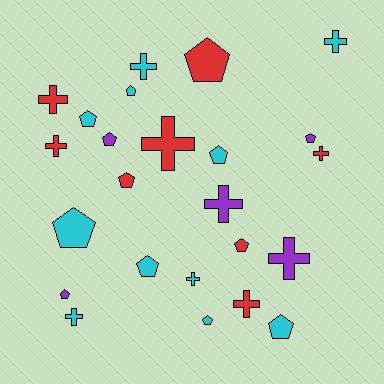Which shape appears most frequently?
Pentagon, with 13 objects.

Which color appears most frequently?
Cyan, with 11 objects.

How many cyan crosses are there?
There are 4 cyan crosses.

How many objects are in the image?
There are 24 objects.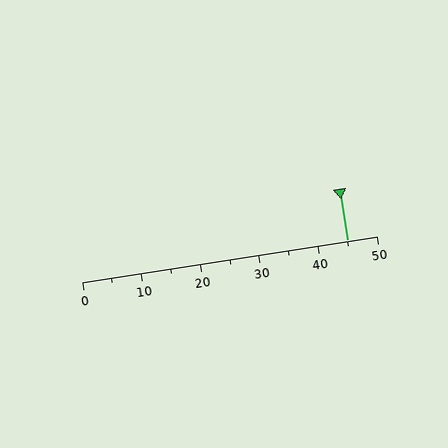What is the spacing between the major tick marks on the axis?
The major ticks are spaced 10 apart.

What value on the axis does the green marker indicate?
The marker indicates approximately 45.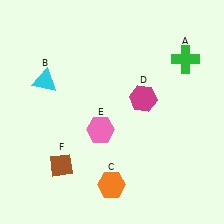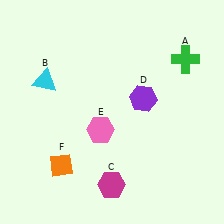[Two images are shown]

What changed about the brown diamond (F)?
In Image 1, F is brown. In Image 2, it changed to orange.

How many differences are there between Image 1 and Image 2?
There are 3 differences between the two images.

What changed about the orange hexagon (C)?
In Image 1, C is orange. In Image 2, it changed to magenta.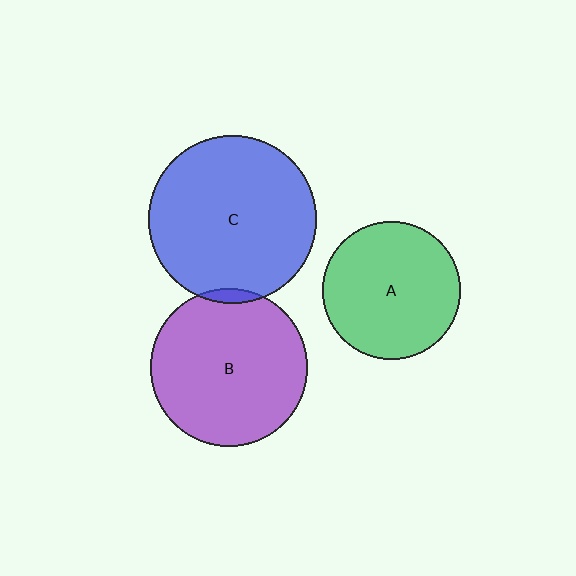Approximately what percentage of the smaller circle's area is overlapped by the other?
Approximately 5%.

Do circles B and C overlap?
Yes.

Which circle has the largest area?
Circle C (blue).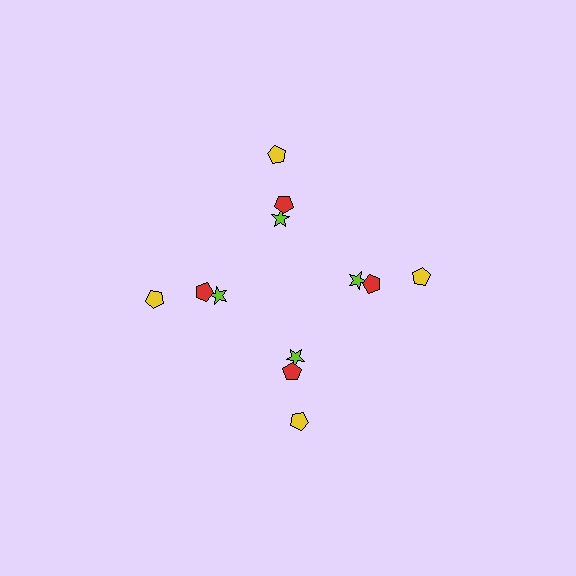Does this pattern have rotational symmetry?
Yes, this pattern has 4-fold rotational symmetry. It looks the same after rotating 90 degrees around the center.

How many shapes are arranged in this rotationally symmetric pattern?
There are 12 shapes, arranged in 4 groups of 3.